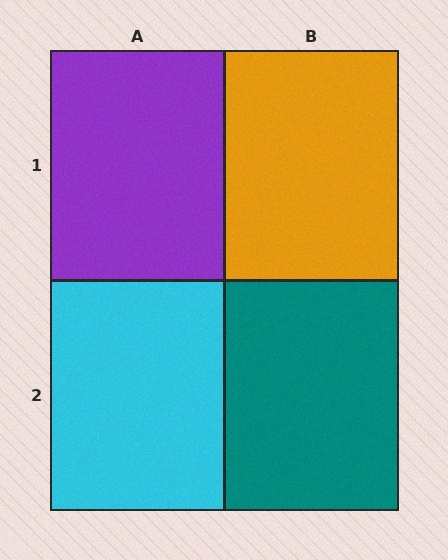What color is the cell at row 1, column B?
Orange.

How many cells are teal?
1 cell is teal.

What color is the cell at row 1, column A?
Purple.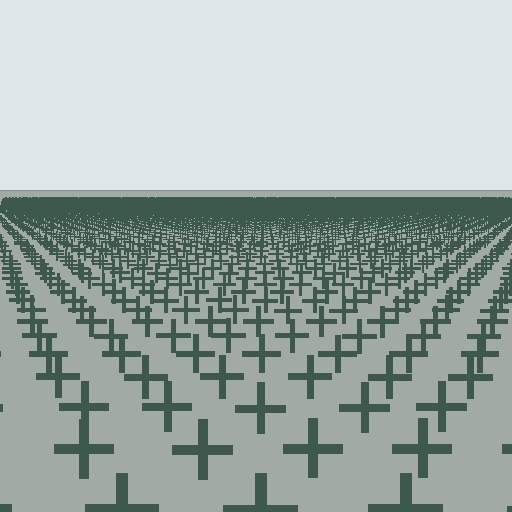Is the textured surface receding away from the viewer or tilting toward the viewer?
The surface is receding away from the viewer. Texture elements get smaller and denser toward the top.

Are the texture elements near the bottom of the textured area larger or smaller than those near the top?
Larger. Near the bottom, elements are closer to the viewer and appear at a bigger on-screen size.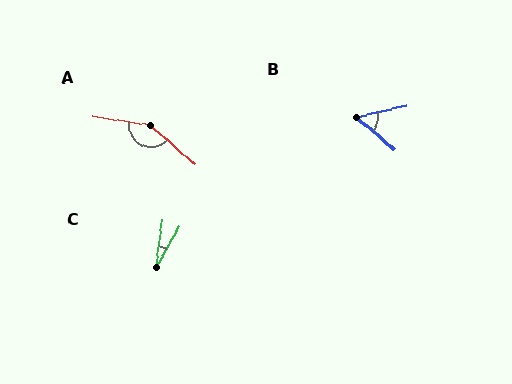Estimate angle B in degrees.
Approximately 53 degrees.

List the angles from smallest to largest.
C (22°), B (53°), A (147°).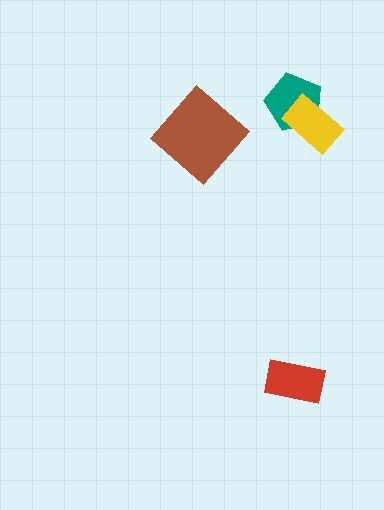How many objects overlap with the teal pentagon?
1 object overlaps with the teal pentagon.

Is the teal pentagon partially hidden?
Yes, it is partially covered by another shape.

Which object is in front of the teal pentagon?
The yellow rectangle is in front of the teal pentagon.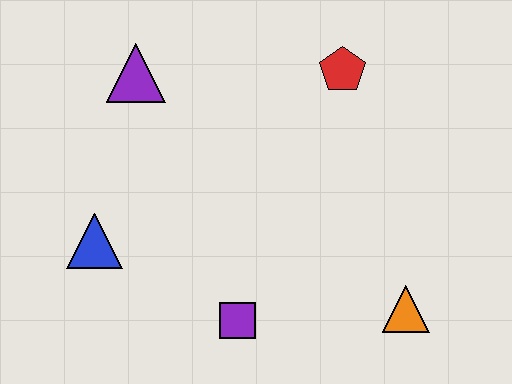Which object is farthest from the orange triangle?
The purple triangle is farthest from the orange triangle.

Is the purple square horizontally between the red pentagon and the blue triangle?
Yes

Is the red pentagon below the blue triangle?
No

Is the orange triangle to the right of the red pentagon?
Yes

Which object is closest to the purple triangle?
The blue triangle is closest to the purple triangle.